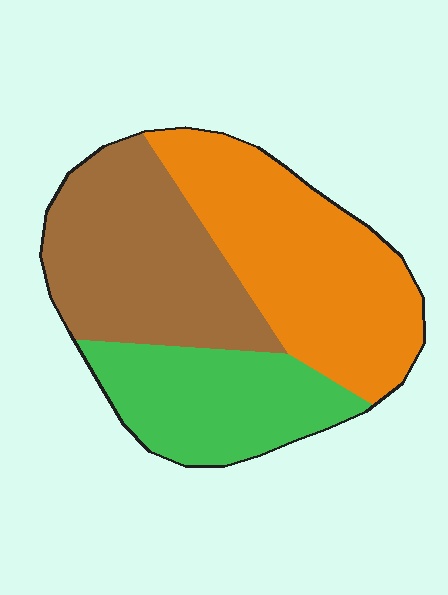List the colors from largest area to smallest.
From largest to smallest: orange, brown, green.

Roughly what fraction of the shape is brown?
Brown covers about 35% of the shape.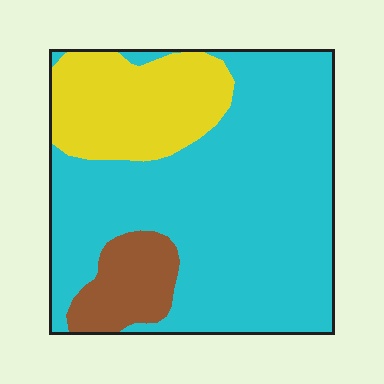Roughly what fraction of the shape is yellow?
Yellow takes up about one fifth (1/5) of the shape.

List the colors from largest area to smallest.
From largest to smallest: cyan, yellow, brown.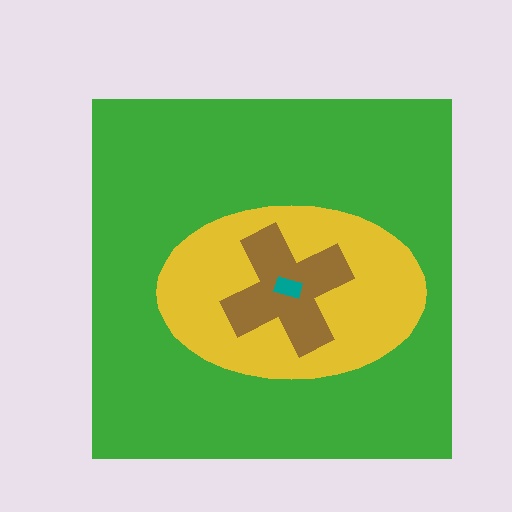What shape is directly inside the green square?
The yellow ellipse.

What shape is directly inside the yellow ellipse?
The brown cross.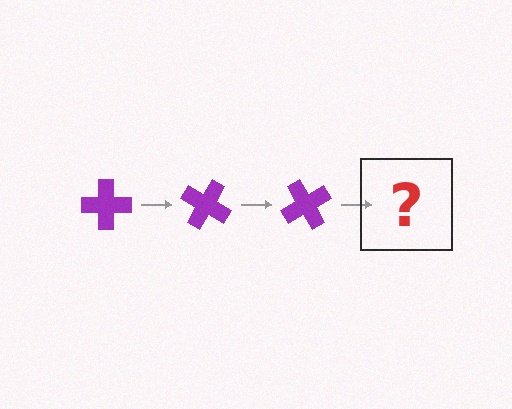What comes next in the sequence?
The next element should be a purple cross rotated 90 degrees.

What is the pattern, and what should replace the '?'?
The pattern is that the cross rotates 30 degrees each step. The '?' should be a purple cross rotated 90 degrees.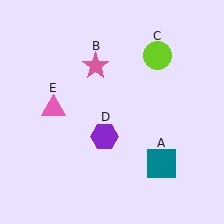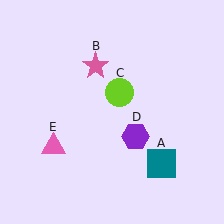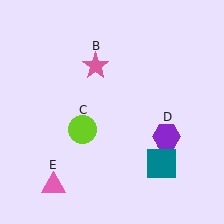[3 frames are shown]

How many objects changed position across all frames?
3 objects changed position: lime circle (object C), purple hexagon (object D), pink triangle (object E).